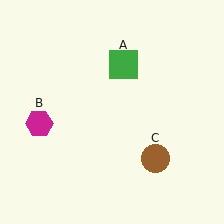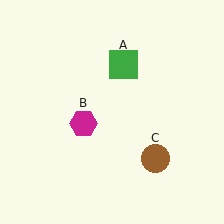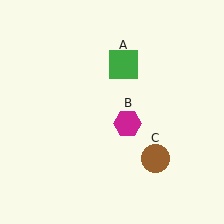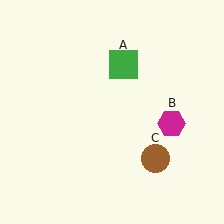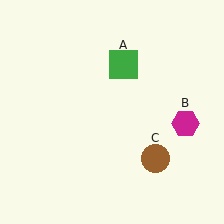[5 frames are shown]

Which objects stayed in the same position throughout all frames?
Green square (object A) and brown circle (object C) remained stationary.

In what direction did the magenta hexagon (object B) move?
The magenta hexagon (object B) moved right.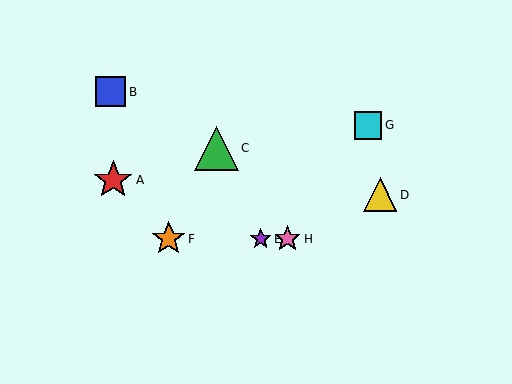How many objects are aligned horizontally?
3 objects (E, F, H) are aligned horizontally.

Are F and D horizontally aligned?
No, F is at y≈239 and D is at y≈195.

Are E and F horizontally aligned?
Yes, both are at y≈239.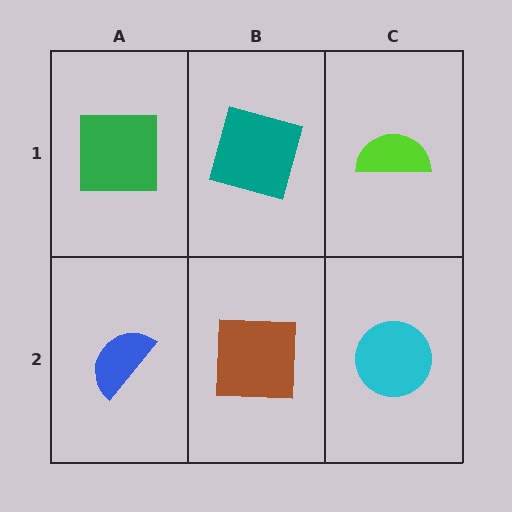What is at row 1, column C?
A lime semicircle.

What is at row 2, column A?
A blue semicircle.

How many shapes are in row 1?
3 shapes.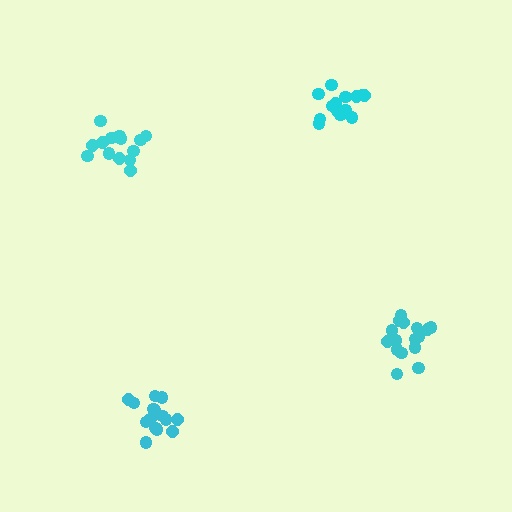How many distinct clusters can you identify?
There are 4 distinct clusters.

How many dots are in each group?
Group 1: 16 dots, Group 2: 14 dots, Group 3: 14 dots, Group 4: 15 dots (59 total).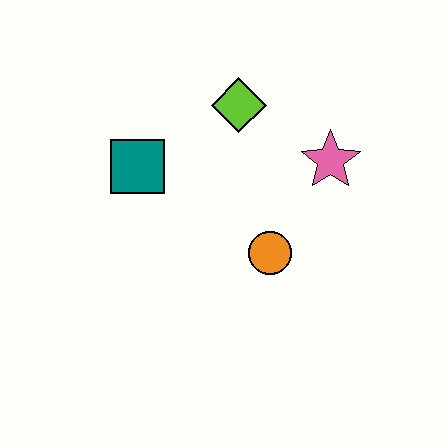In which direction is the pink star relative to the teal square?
The pink star is to the right of the teal square.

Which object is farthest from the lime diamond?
The orange circle is farthest from the lime diamond.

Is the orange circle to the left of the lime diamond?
No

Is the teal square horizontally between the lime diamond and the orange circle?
No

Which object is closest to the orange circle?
The pink star is closest to the orange circle.